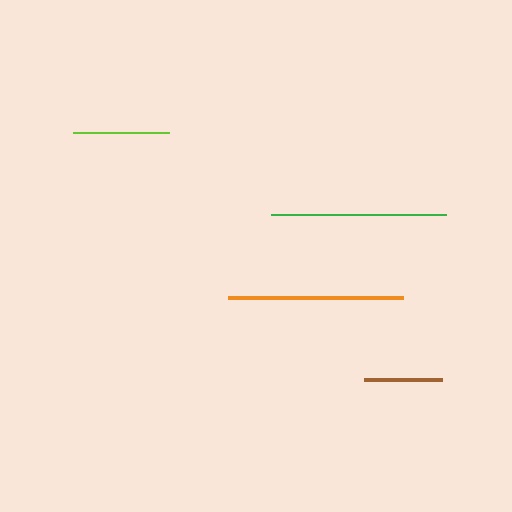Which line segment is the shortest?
The brown line is the shortest at approximately 79 pixels.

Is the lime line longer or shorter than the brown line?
The lime line is longer than the brown line.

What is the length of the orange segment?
The orange segment is approximately 176 pixels long.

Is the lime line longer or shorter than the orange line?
The orange line is longer than the lime line.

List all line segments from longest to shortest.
From longest to shortest: orange, green, lime, brown.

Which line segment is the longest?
The orange line is the longest at approximately 176 pixels.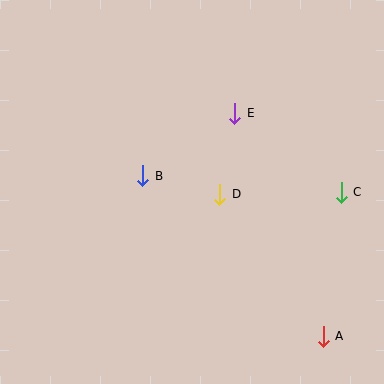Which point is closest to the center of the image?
Point D at (220, 194) is closest to the center.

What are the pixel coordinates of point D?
Point D is at (220, 194).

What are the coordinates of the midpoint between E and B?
The midpoint between E and B is at (189, 145).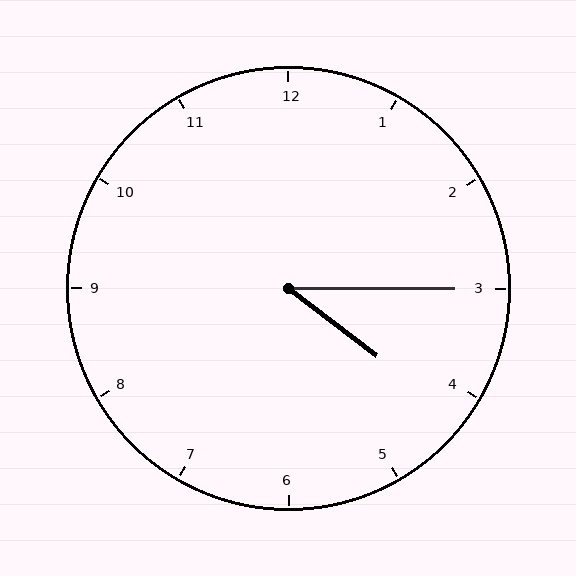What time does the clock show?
4:15.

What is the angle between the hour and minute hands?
Approximately 38 degrees.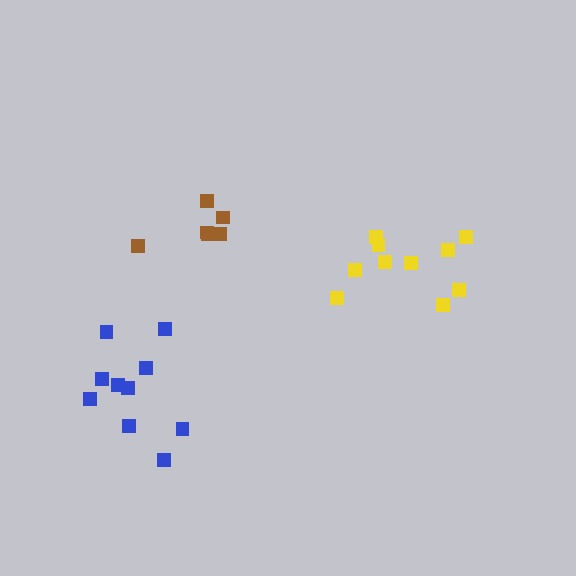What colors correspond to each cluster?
The clusters are colored: brown, yellow, blue.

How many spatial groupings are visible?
There are 3 spatial groupings.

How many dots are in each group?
Group 1: 6 dots, Group 2: 10 dots, Group 3: 10 dots (26 total).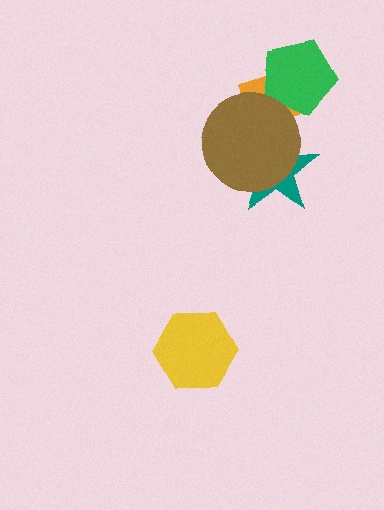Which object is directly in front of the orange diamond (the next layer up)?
The green pentagon is directly in front of the orange diamond.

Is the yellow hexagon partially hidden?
No, no other shape covers it.